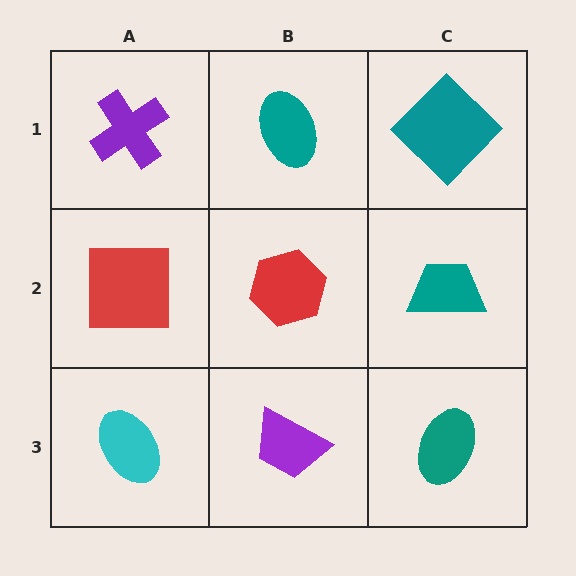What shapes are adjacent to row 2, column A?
A purple cross (row 1, column A), a cyan ellipse (row 3, column A), a red hexagon (row 2, column B).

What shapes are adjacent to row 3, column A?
A red square (row 2, column A), a purple trapezoid (row 3, column B).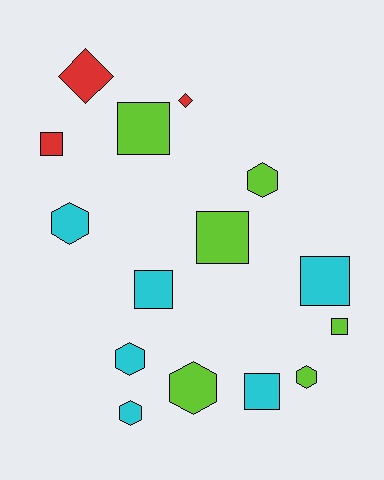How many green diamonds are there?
There are no green diamonds.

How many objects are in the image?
There are 15 objects.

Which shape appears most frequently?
Square, with 7 objects.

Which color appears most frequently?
Lime, with 6 objects.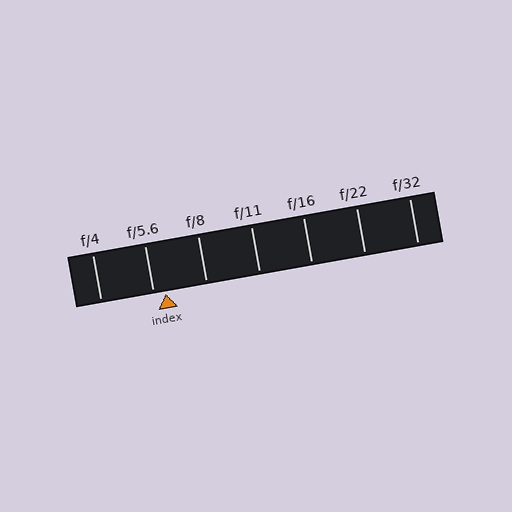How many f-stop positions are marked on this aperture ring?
There are 7 f-stop positions marked.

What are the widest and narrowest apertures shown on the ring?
The widest aperture shown is f/4 and the narrowest is f/32.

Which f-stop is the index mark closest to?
The index mark is closest to f/5.6.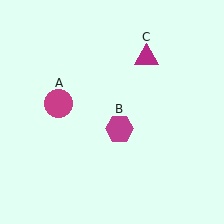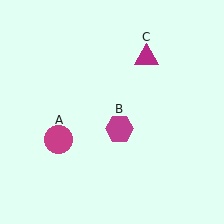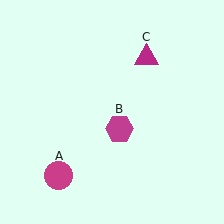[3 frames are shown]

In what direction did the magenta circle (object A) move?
The magenta circle (object A) moved down.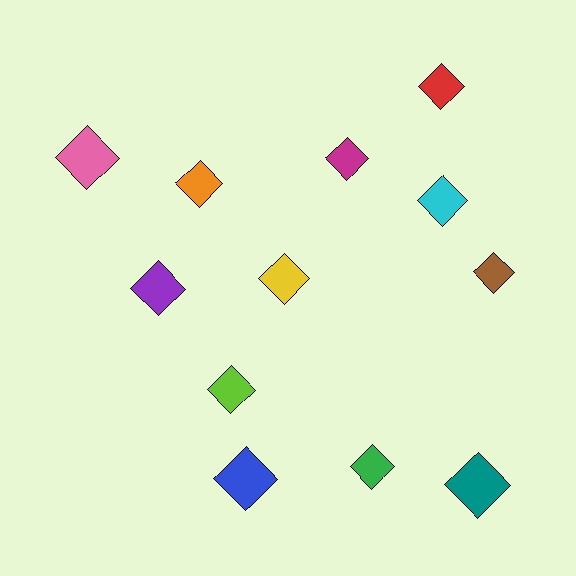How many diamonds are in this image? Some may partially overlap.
There are 12 diamonds.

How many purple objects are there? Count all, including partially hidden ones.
There is 1 purple object.